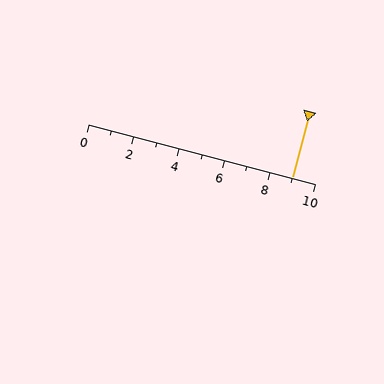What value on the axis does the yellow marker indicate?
The marker indicates approximately 9.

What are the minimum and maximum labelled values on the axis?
The axis runs from 0 to 10.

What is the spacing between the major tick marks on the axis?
The major ticks are spaced 2 apart.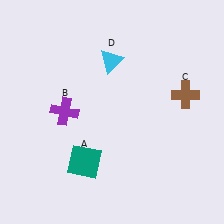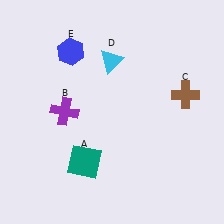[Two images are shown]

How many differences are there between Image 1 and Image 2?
There is 1 difference between the two images.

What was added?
A blue hexagon (E) was added in Image 2.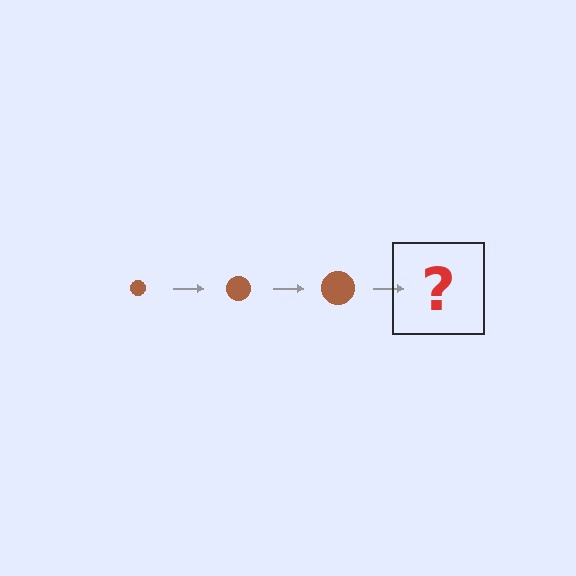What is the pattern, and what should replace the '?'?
The pattern is that the circle gets progressively larger each step. The '?' should be a brown circle, larger than the previous one.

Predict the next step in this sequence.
The next step is a brown circle, larger than the previous one.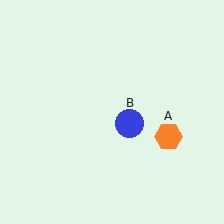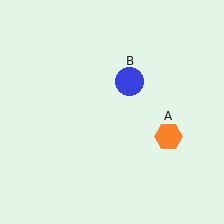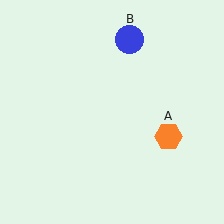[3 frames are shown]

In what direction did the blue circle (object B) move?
The blue circle (object B) moved up.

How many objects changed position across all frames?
1 object changed position: blue circle (object B).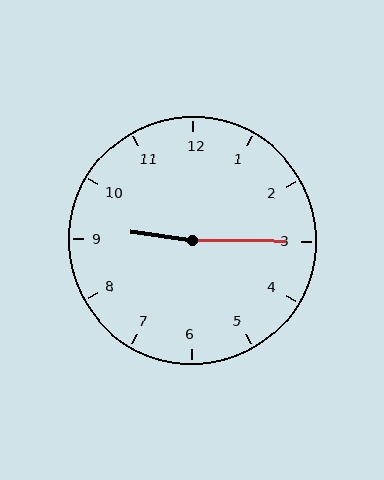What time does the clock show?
9:15.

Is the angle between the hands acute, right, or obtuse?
It is obtuse.